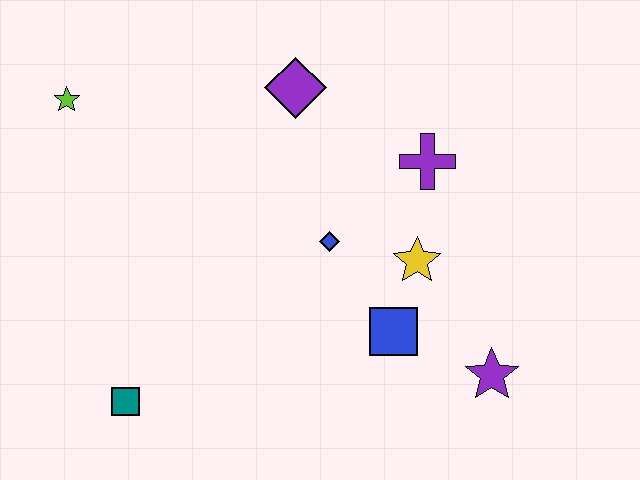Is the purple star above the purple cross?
No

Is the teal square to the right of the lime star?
Yes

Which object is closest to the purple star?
The blue square is closest to the purple star.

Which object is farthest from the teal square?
The purple cross is farthest from the teal square.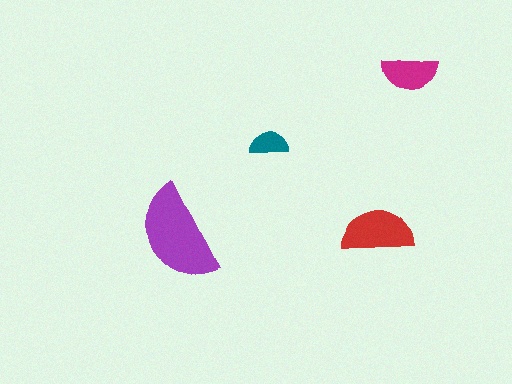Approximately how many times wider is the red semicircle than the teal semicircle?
About 2 times wider.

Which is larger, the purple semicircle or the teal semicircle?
The purple one.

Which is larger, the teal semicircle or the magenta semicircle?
The magenta one.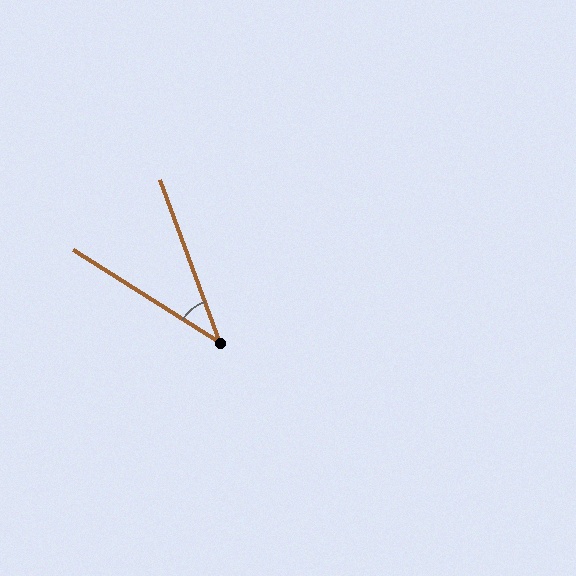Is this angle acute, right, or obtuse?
It is acute.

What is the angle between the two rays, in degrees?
Approximately 38 degrees.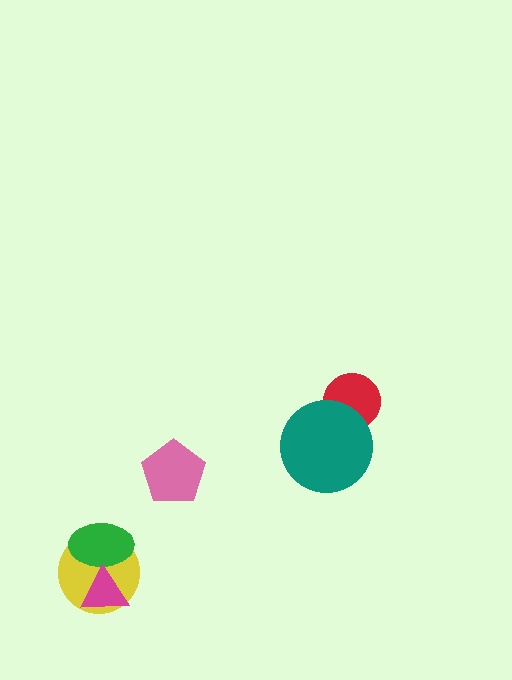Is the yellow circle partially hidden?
Yes, it is partially covered by another shape.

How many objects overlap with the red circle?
1 object overlaps with the red circle.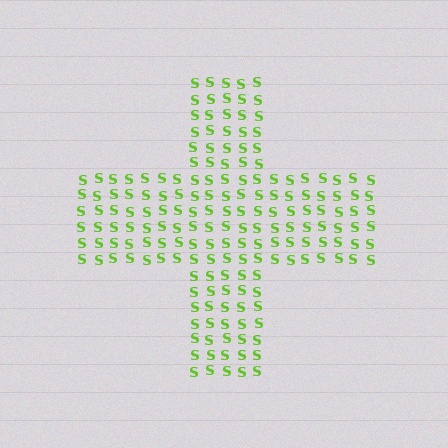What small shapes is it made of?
It is made of small letter S's.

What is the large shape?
The large shape is a cross.